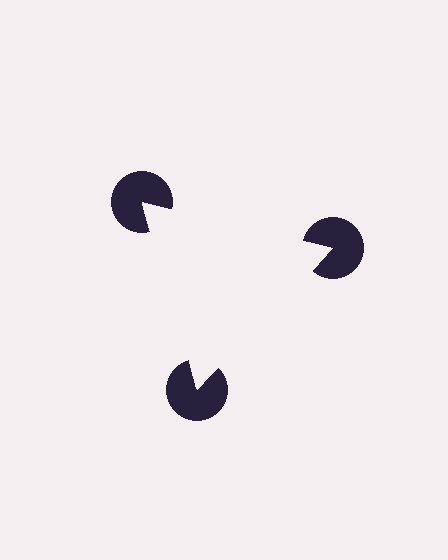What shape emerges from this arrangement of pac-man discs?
An illusory triangle — its edges are inferred from the aligned wedge cuts in the pac-man discs, not physically drawn.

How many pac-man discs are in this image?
There are 3 — one at each vertex of the illusory triangle.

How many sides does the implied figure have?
3 sides.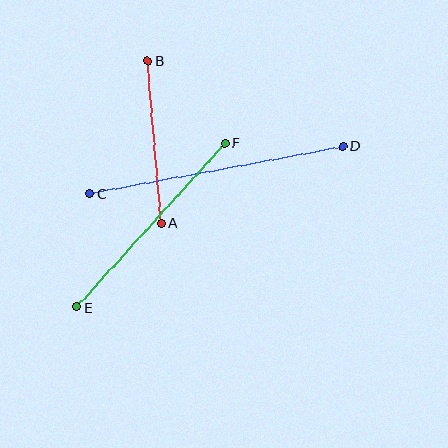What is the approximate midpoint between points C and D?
The midpoint is at approximately (216, 170) pixels.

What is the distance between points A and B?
The distance is approximately 163 pixels.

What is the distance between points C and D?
The distance is approximately 257 pixels.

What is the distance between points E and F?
The distance is approximately 221 pixels.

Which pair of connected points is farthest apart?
Points C and D are farthest apart.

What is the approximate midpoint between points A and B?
The midpoint is at approximately (155, 142) pixels.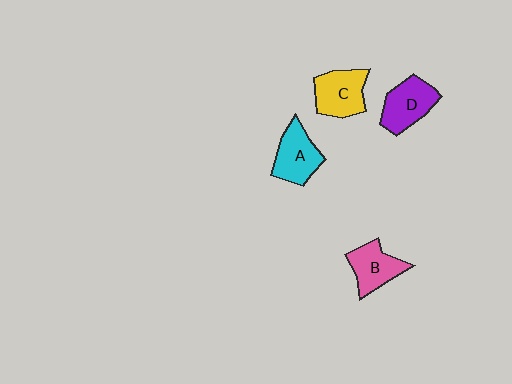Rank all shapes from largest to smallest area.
From largest to smallest: D (purple), C (yellow), A (cyan), B (pink).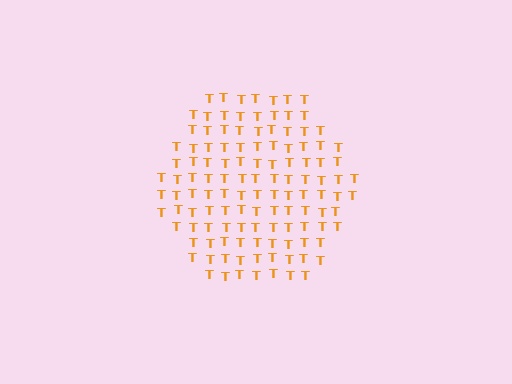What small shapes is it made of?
It is made of small letter T's.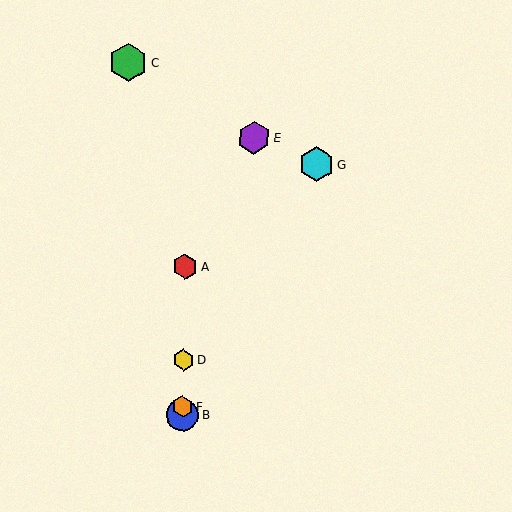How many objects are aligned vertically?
4 objects (A, B, D, F) are aligned vertically.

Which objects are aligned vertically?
Objects A, B, D, F are aligned vertically.